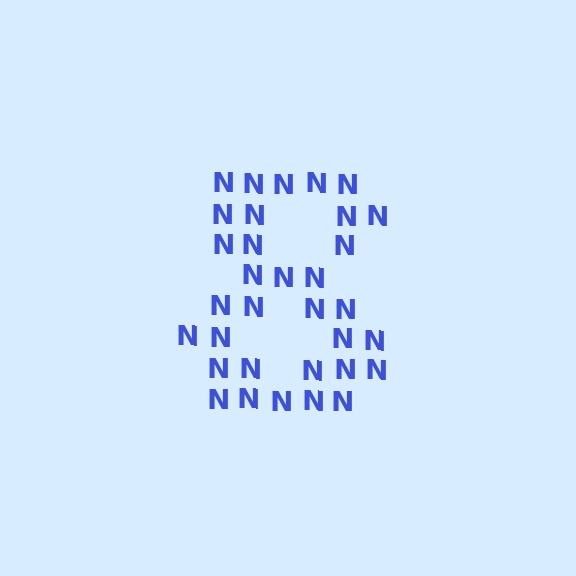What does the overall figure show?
The overall figure shows the digit 8.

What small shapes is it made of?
It is made of small letter N's.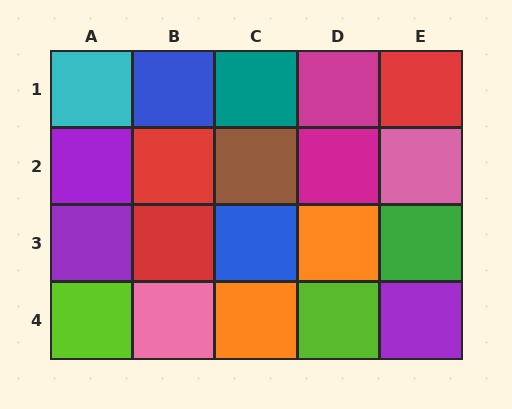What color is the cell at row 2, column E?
Pink.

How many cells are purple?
3 cells are purple.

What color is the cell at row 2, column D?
Magenta.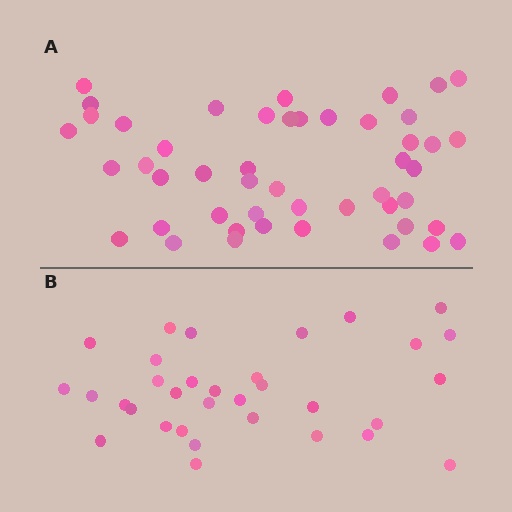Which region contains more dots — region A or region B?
Region A (the top region) has more dots.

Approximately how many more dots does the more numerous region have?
Region A has approximately 15 more dots than region B.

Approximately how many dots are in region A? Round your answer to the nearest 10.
About 50 dots. (The exact count is 48, which rounds to 50.)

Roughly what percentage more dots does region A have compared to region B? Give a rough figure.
About 45% more.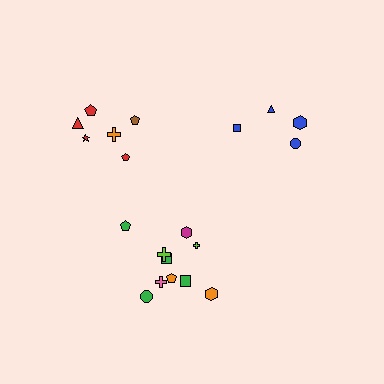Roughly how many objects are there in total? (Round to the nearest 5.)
Roughly 20 objects in total.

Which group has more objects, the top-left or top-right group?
The top-left group.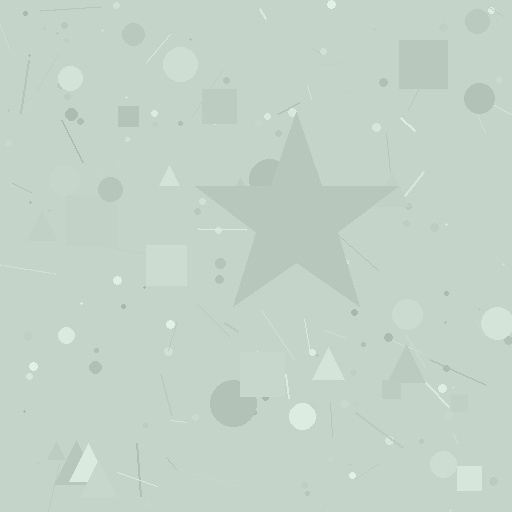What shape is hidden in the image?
A star is hidden in the image.